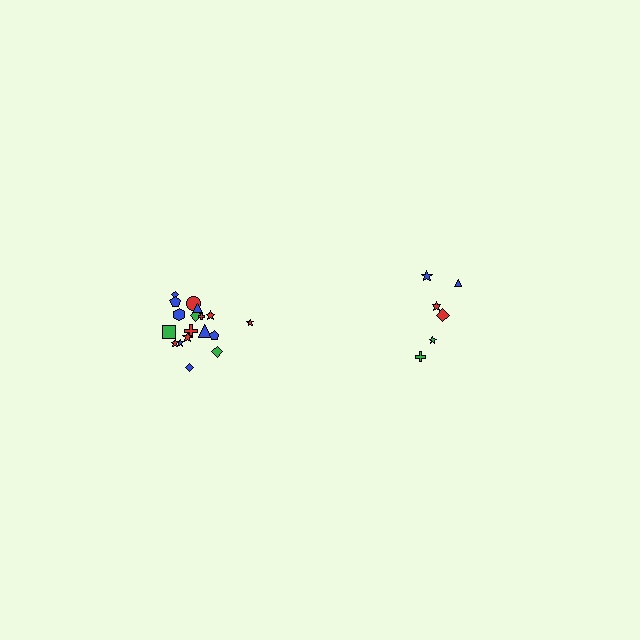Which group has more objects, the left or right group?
The left group.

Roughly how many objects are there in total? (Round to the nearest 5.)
Roughly 25 objects in total.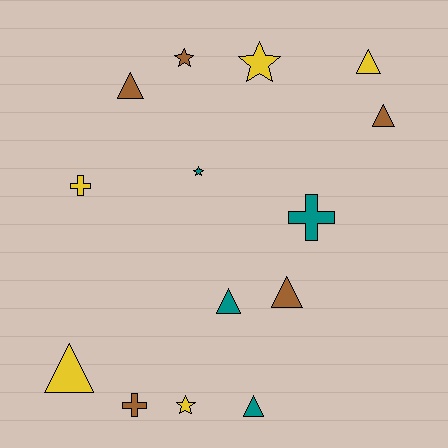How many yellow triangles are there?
There are 2 yellow triangles.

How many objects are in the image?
There are 14 objects.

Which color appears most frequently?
Yellow, with 5 objects.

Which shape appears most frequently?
Triangle, with 7 objects.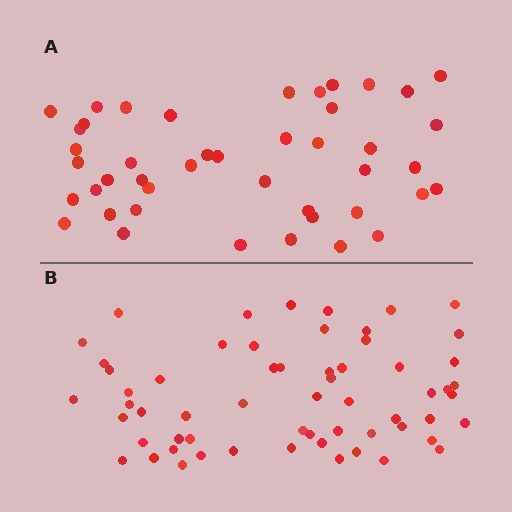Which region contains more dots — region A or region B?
Region B (the bottom region) has more dots.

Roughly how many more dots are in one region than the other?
Region B has approximately 15 more dots than region A.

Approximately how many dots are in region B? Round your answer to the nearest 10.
About 60 dots.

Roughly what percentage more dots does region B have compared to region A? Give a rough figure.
About 35% more.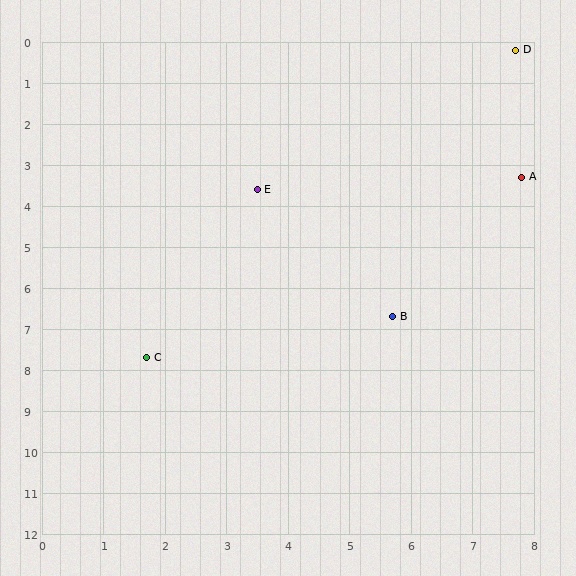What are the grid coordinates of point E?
Point E is at approximately (3.5, 3.6).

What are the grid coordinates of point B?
Point B is at approximately (5.7, 6.7).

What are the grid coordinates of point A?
Point A is at approximately (7.8, 3.3).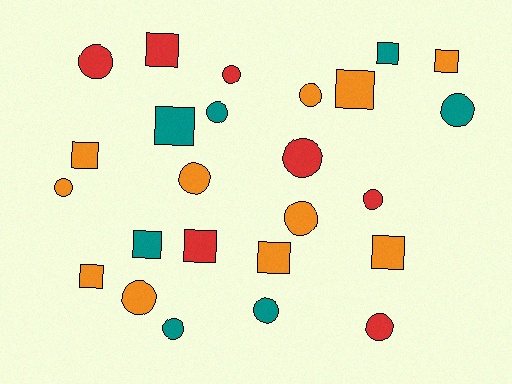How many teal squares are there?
There are 3 teal squares.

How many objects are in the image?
There are 25 objects.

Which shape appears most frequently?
Circle, with 14 objects.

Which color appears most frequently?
Orange, with 11 objects.